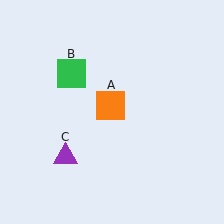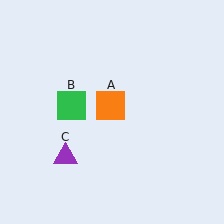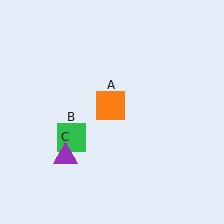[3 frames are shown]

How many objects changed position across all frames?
1 object changed position: green square (object B).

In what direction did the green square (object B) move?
The green square (object B) moved down.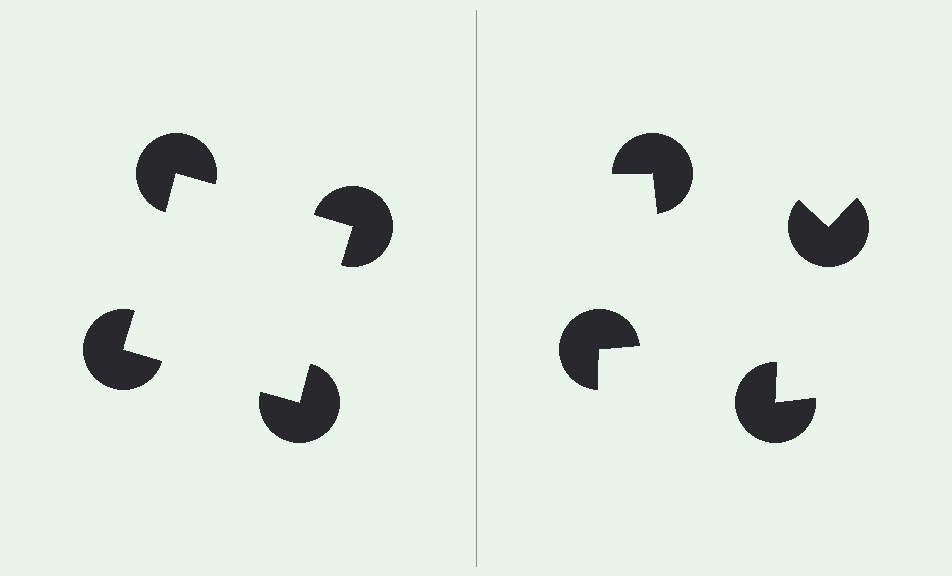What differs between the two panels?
The pac-man discs are positioned identically on both sides; only the wedge orientations differ. On the left they align to a square; on the right they are misaligned.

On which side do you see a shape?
An illusory square appears on the left side. On the right side the wedge cuts are rotated, so no coherent shape forms.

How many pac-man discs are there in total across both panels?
8 — 4 on each side.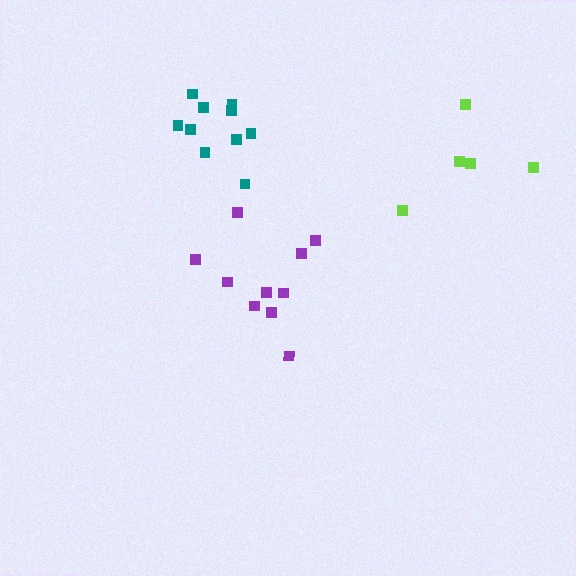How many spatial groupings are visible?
There are 3 spatial groupings.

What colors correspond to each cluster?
The clusters are colored: lime, purple, teal.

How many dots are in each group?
Group 1: 5 dots, Group 2: 10 dots, Group 3: 10 dots (25 total).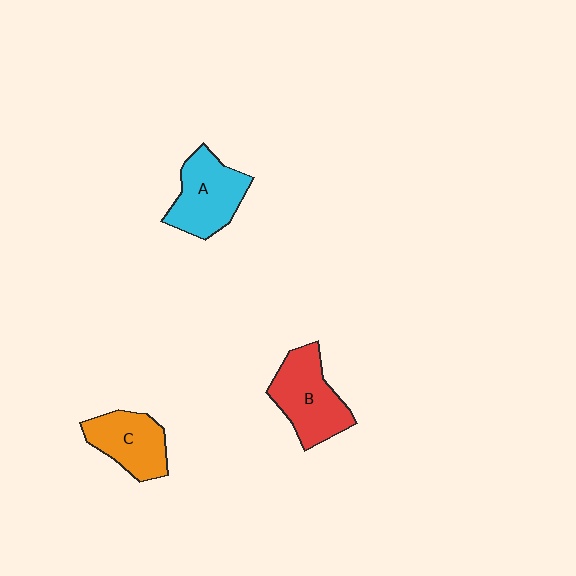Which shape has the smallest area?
Shape C (orange).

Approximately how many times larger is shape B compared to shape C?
Approximately 1.2 times.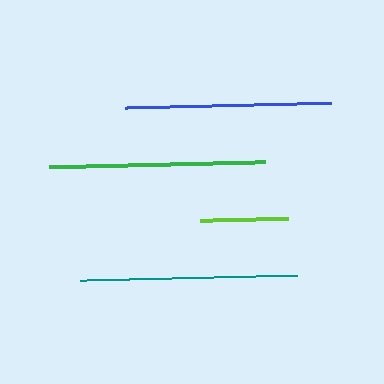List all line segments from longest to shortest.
From longest to shortest: teal, green, blue, lime.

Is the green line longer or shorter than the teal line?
The teal line is longer than the green line.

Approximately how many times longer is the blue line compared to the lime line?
The blue line is approximately 2.3 times the length of the lime line.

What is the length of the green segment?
The green segment is approximately 216 pixels long.